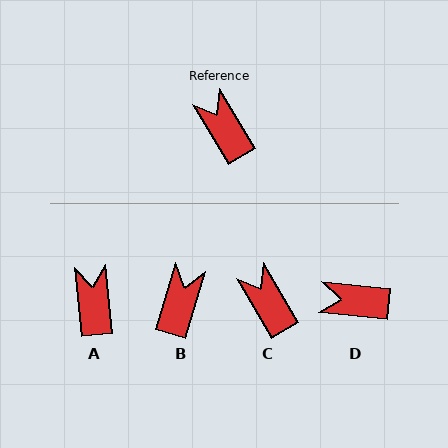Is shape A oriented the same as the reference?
No, it is off by about 26 degrees.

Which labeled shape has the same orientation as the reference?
C.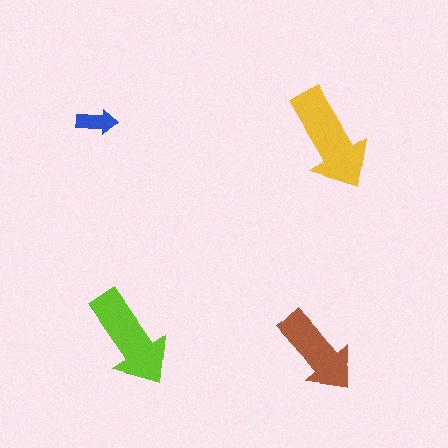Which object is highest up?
The blue arrow is topmost.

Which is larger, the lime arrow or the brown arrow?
The lime one.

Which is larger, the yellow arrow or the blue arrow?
The yellow one.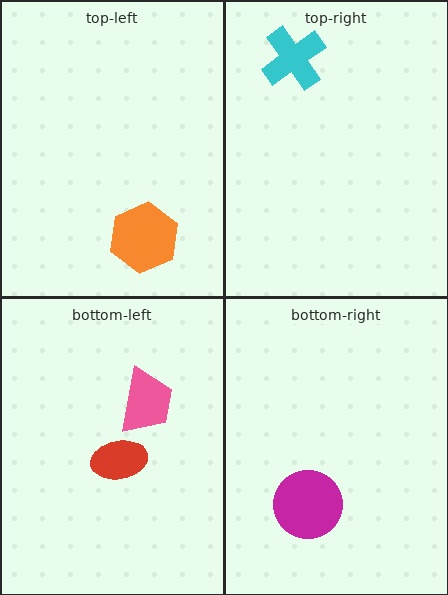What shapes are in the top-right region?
The cyan cross.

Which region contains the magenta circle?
The bottom-right region.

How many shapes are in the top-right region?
1.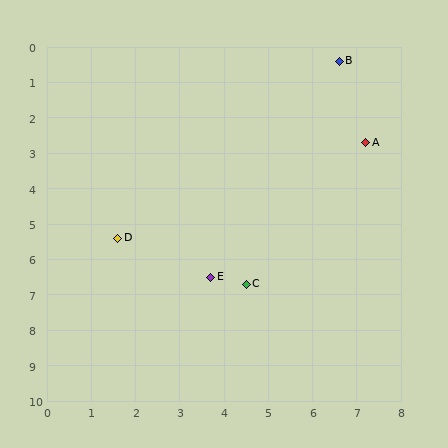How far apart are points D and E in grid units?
Points D and E are about 2.4 grid units apart.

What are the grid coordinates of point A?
Point A is at approximately (7.2, 2.7).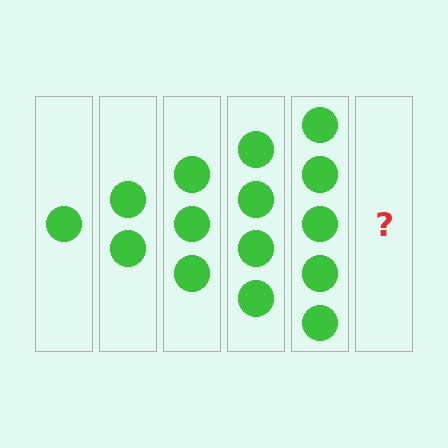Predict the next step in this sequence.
The next step is 6 circles.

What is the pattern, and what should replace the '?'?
The pattern is that each step adds one more circle. The '?' should be 6 circles.